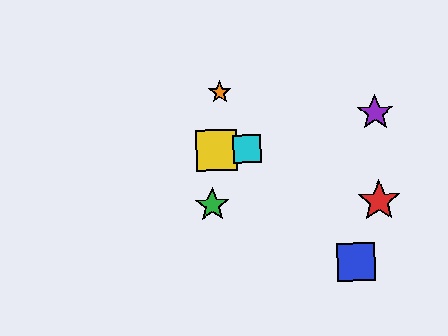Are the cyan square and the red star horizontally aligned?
No, the cyan square is at y≈149 and the red star is at y≈201.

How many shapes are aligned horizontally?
2 shapes (the yellow square, the cyan square) are aligned horizontally.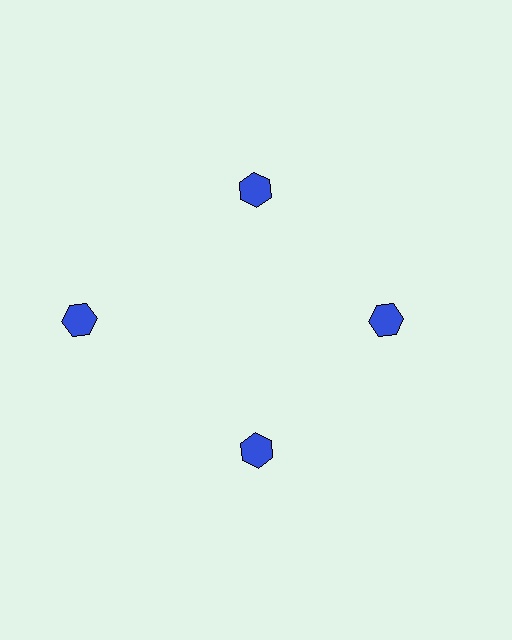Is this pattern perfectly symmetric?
No. The 4 blue hexagons are arranged in a ring, but one element near the 9 o'clock position is pushed outward from the center, breaking the 4-fold rotational symmetry.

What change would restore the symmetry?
The symmetry would be restored by moving it inward, back onto the ring so that all 4 hexagons sit at equal angles and equal distance from the center.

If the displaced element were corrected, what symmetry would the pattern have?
It would have 4-fold rotational symmetry — the pattern would map onto itself every 90 degrees.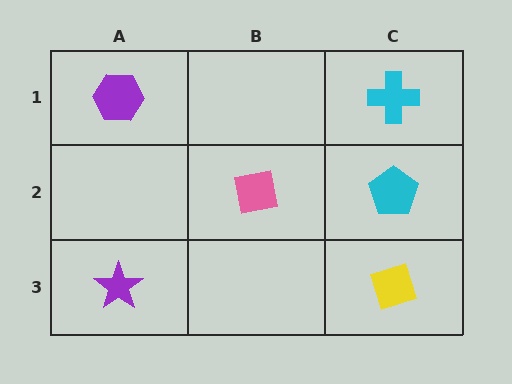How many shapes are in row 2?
2 shapes.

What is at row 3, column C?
A yellow diamond.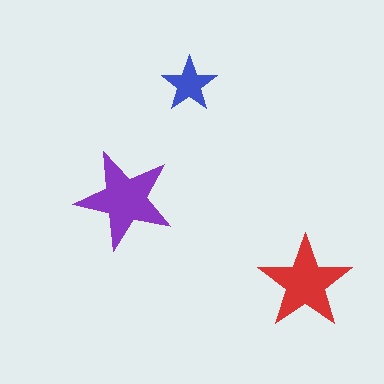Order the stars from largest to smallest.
the purple one, the red one, the blue one.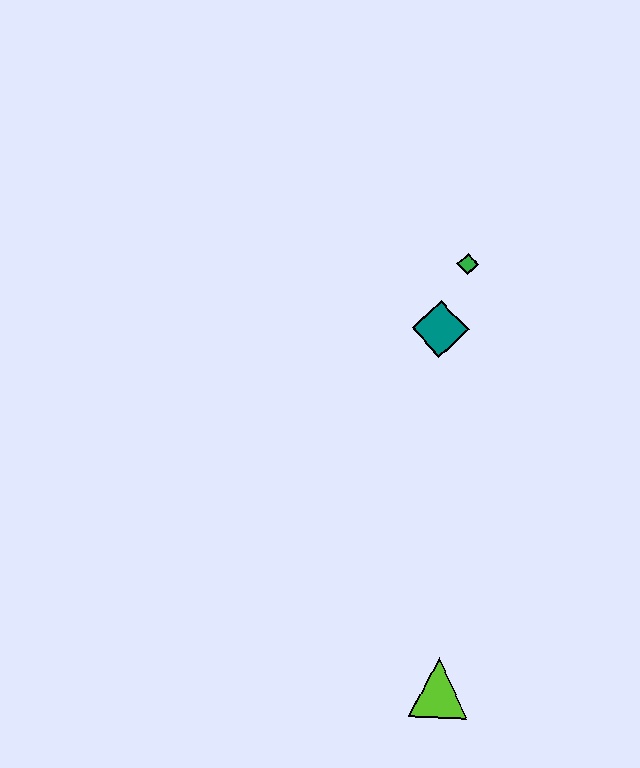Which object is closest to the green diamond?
The teal diamond is closest to the green diamond.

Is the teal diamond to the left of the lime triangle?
Yes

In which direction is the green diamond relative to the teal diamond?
The green diamond is above the teal diamond.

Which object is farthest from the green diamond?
The lime triangle is farthest from the green diamond.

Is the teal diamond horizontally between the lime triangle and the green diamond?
No